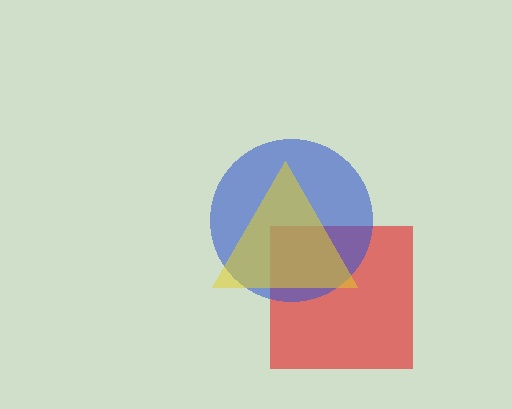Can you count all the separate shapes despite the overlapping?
Yes, there are 3 separate shapes.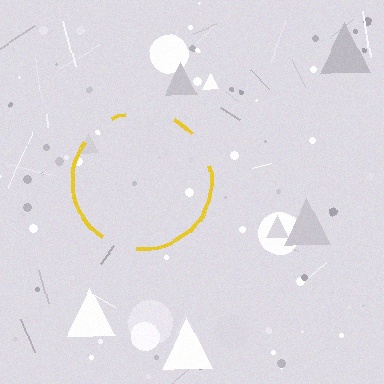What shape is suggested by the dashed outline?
The dashed outline suggests a circle.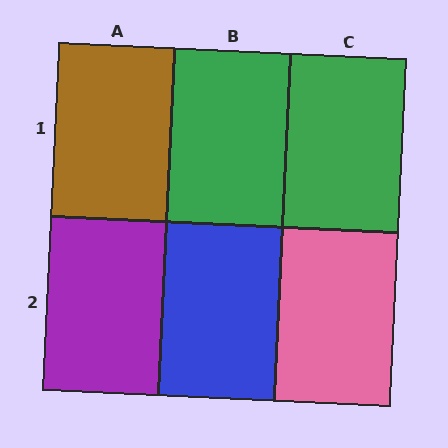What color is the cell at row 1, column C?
Green.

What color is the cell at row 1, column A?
Brown.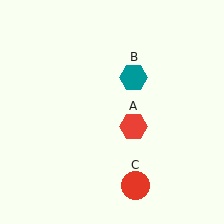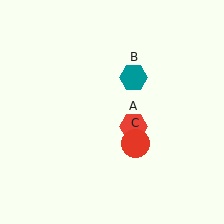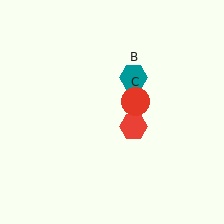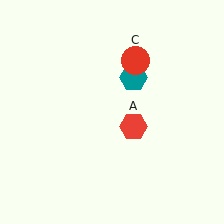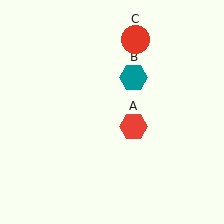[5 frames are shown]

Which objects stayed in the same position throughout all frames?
Red hexagon (object A) and teal hexagon (object B) remained stationary.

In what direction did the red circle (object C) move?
The red circle (object C) moved up.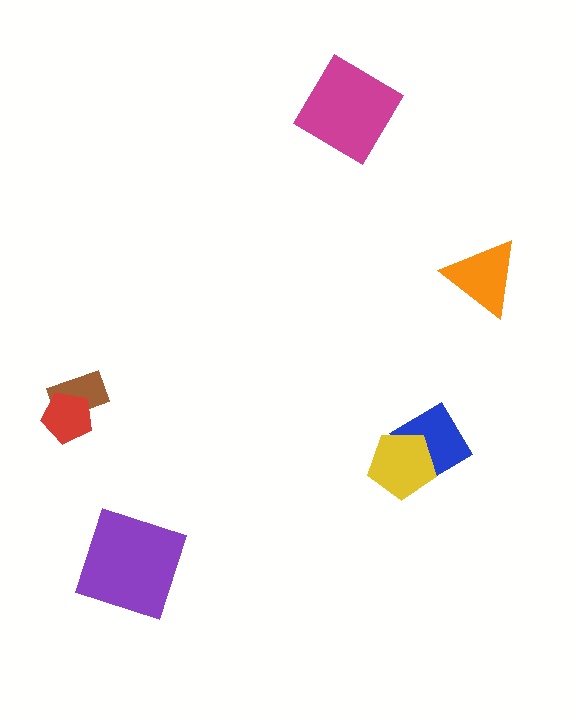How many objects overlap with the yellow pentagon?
1 object overlaps with the yellow pentagon.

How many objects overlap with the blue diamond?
1 object overlaps with the blue diamond.